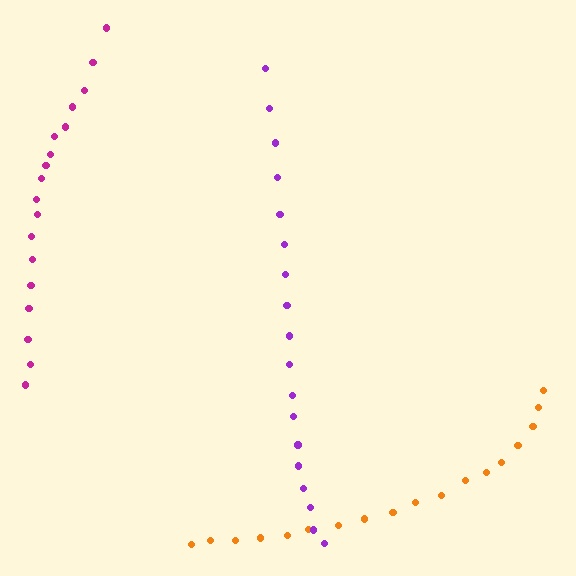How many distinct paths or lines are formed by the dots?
There are 3 distinct paths.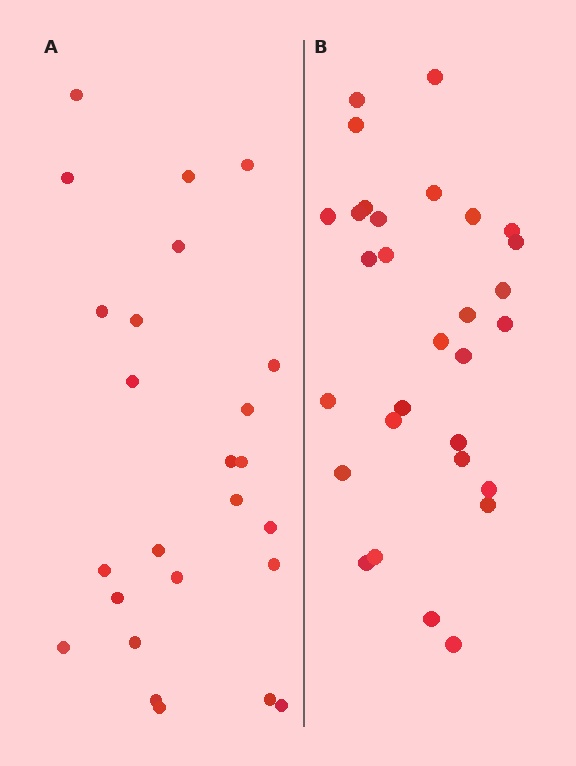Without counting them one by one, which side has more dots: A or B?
Region B (the right region) has more dots.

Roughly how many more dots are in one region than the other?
Region B has about 5 more dots than region A.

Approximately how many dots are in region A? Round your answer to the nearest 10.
About 20 dots. (The exact count is 25, which rounds to 20.)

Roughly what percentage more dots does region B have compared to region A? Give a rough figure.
About 20% more.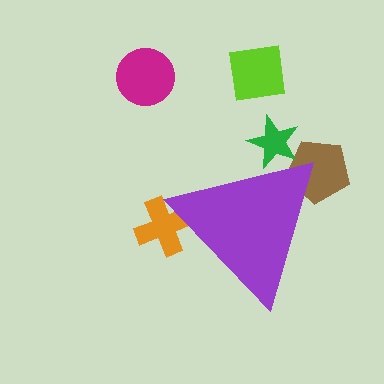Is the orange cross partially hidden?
Yes, the orange cross is partially hidden behind the purple triangle.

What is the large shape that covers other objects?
A purple triangle.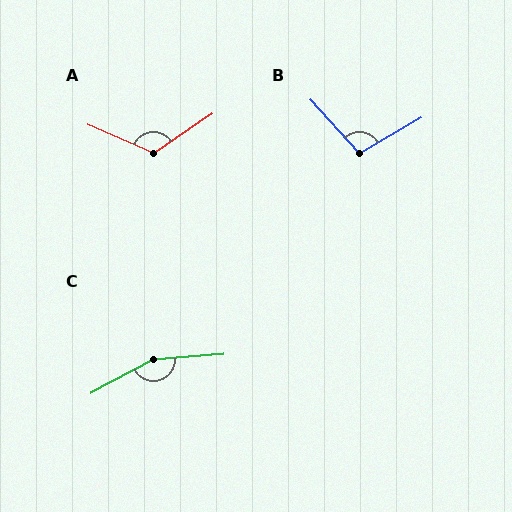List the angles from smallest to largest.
B (102°), A (122°), C (156°).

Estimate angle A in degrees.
Approximately 122 degrees.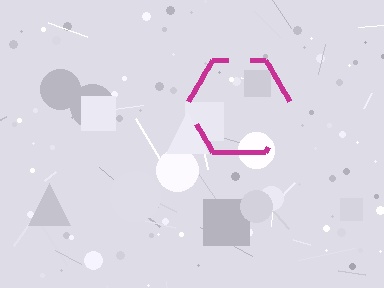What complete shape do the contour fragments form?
The contour fragments form a hexagon.